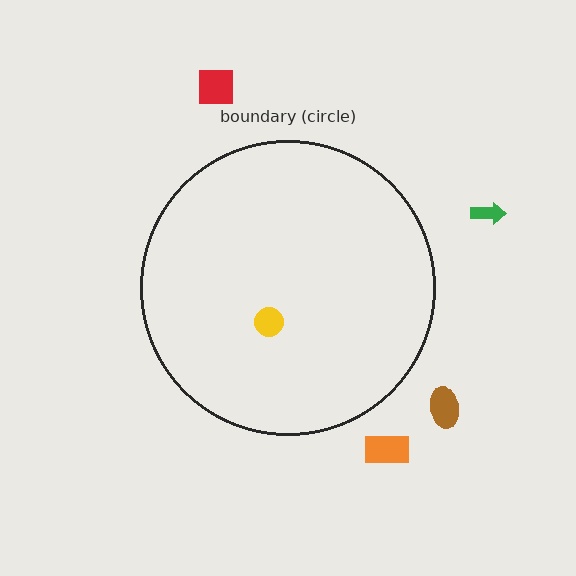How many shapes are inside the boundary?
1 inside, 4 outside.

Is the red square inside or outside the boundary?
Outside.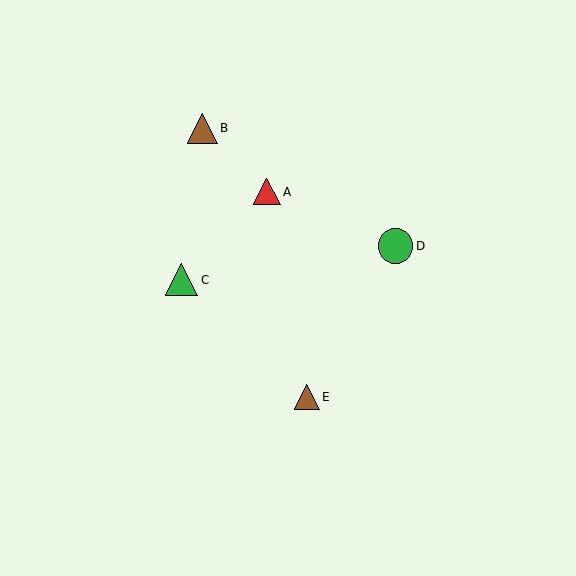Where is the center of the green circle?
The center of the green circle is at (396, 246).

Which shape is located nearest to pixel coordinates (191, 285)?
The green triangle (labeled C) at (182, 280) is nearest to that location.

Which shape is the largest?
The green circle (labeled D) is the largest.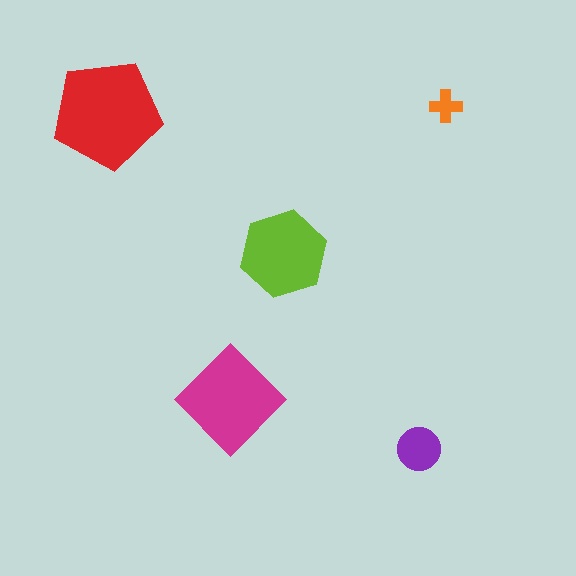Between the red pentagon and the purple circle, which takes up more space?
The red pentagon.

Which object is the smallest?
The orange cross.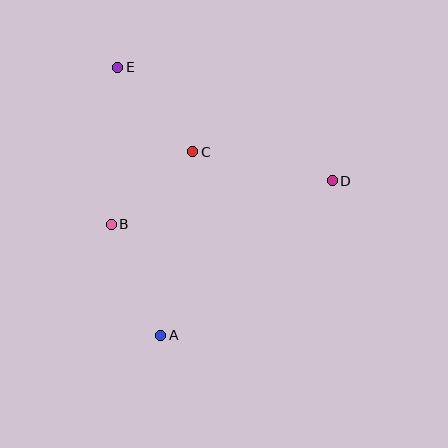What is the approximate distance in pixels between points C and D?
The distance between C and D is approximately 142 pixels.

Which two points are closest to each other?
Points B and C are closest to each other.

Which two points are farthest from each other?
Points A and E are farthest from each other.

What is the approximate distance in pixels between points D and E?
The distance between D and E is approximately 242 pixels.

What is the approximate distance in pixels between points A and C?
The distance between A and C is approximately 186 pixels.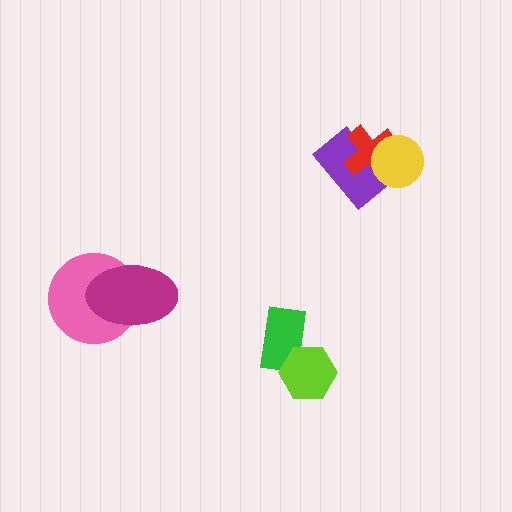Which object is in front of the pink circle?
The magenta ellipse is in front of the pink circle.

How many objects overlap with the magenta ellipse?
1 object overlaps with the magenta ellipse.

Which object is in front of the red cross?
The yellow circle is in front of the red cross.